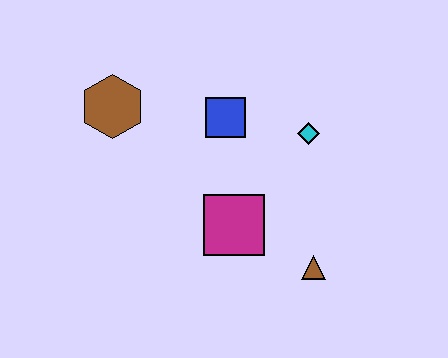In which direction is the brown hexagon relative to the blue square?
The brown hexagon is to the left of the blue square.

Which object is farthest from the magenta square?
The brown hexagon is farthest from the magenta square.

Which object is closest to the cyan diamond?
The blue square is closest to the cyan diamond.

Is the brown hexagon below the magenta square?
No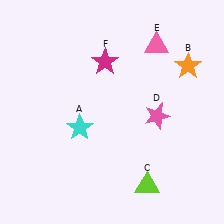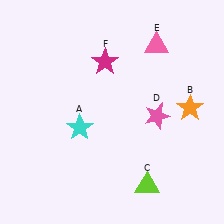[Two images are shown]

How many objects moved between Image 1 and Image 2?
1 object moved between the two images.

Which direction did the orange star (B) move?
The orange star (B) moved down.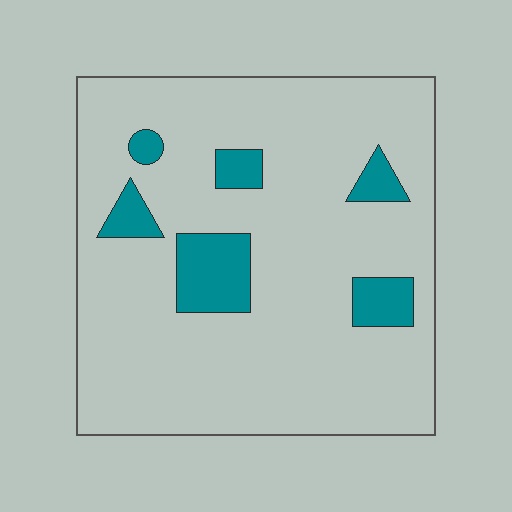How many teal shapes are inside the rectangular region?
6.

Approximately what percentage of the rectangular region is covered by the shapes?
Approximately 10%.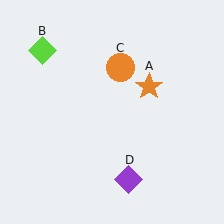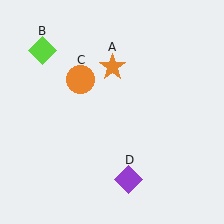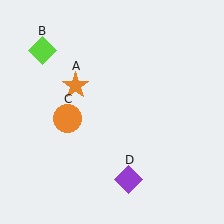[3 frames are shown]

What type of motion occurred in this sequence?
The orange star (object A), orange circle (object C) rotated counterclockwise around the center of the scene.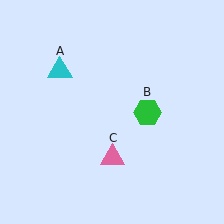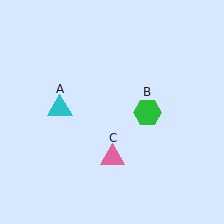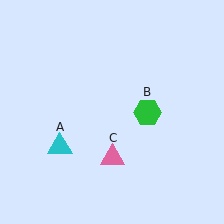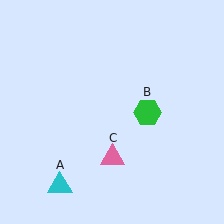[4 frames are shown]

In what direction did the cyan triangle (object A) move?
The cyan triangle (object A) moved down.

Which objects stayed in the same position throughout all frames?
Green hexagon (object B) and pink triangle (object C) remained stationary.